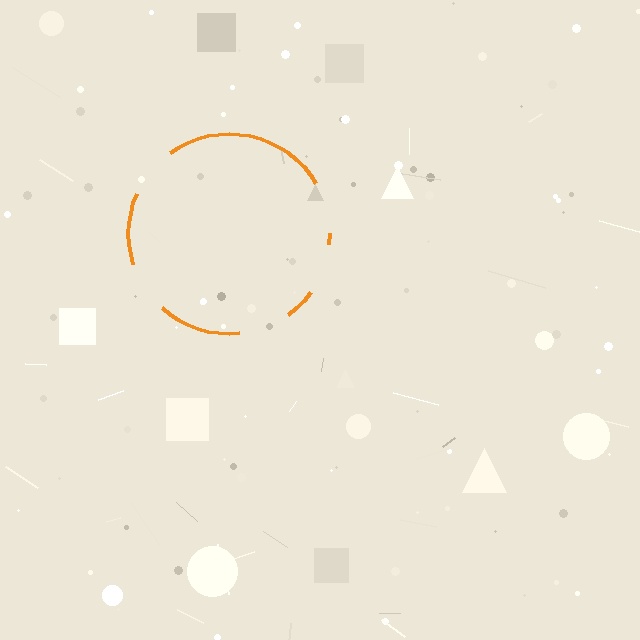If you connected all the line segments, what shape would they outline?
They would outline a circle.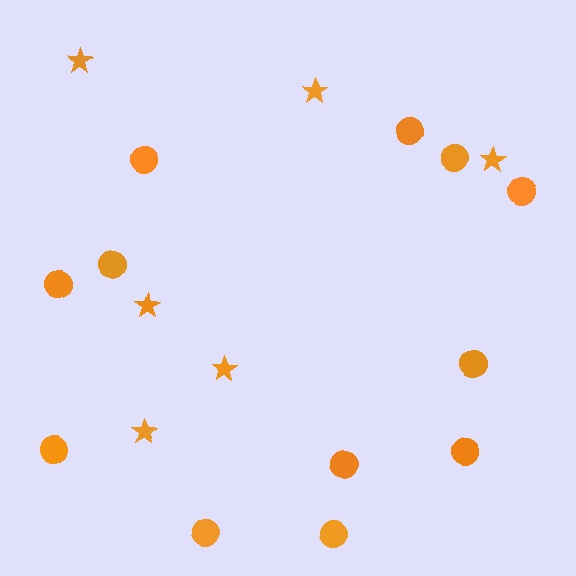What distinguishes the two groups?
There are 2 groups: one group of stars (6) and one group of circles (12).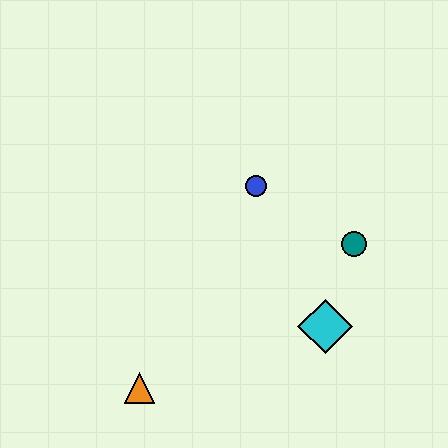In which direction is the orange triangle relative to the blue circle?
The orange triangle is below the blue circle.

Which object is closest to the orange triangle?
The cyan diamond is closest to the orange triangle.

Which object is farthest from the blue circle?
The orange triangle is farthest from the blue circle.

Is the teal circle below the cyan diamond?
No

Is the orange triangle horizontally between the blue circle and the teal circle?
No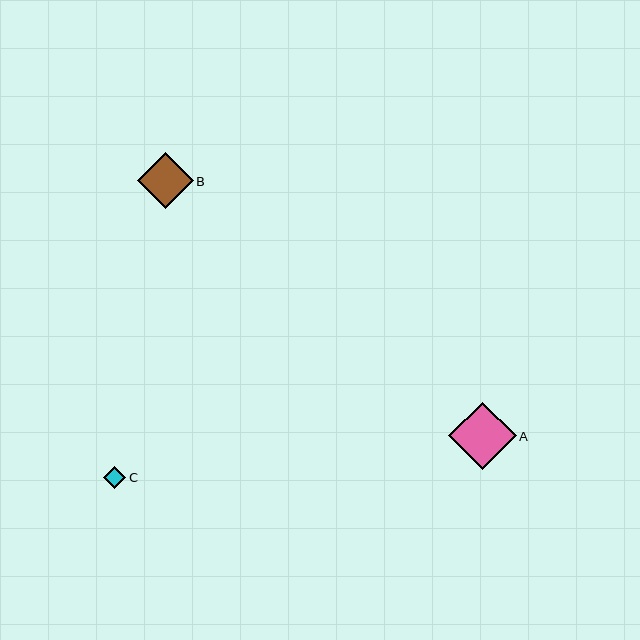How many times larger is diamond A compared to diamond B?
Diamond A is approximately 1.2 times the size of diamond B.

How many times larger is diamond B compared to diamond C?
Diamond B is approximately 2.6 times the size of diamond C.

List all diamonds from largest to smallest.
From largest to smallest: A, B, C.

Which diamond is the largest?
Diamond A is the largest with a size of approximately 68 pixels.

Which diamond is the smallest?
Diamond C is the smallest with a size of approximately 22 pixels.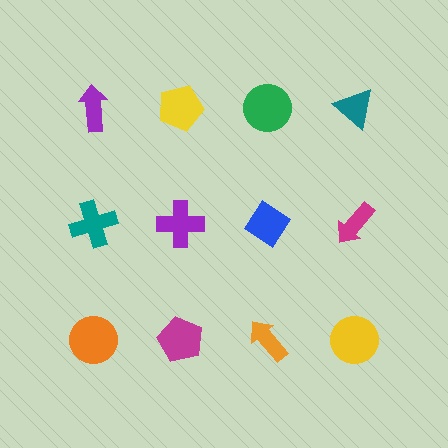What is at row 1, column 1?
A purple arrow.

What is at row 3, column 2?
A magenta pentagon.